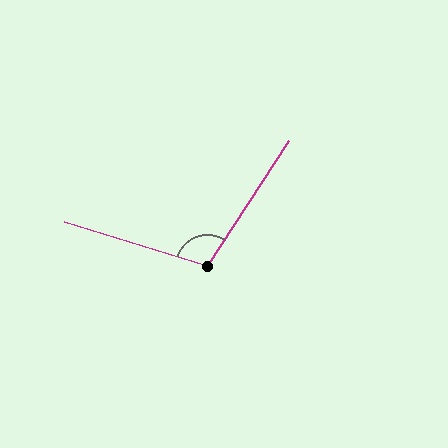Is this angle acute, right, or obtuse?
It is obtuse.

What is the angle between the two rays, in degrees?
Approximately 106 degrees.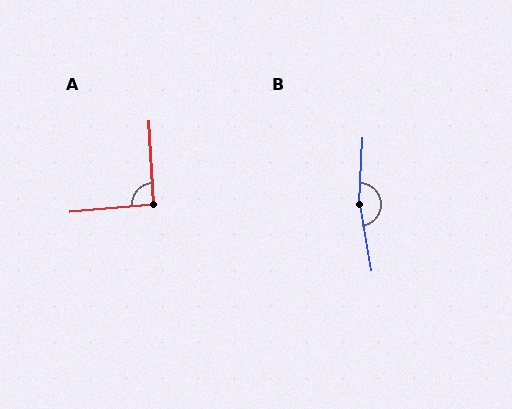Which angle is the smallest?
A, at approximately 92 degrees.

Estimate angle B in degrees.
Approximately 168 degrees.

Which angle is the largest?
B, at approximately 168 degrees.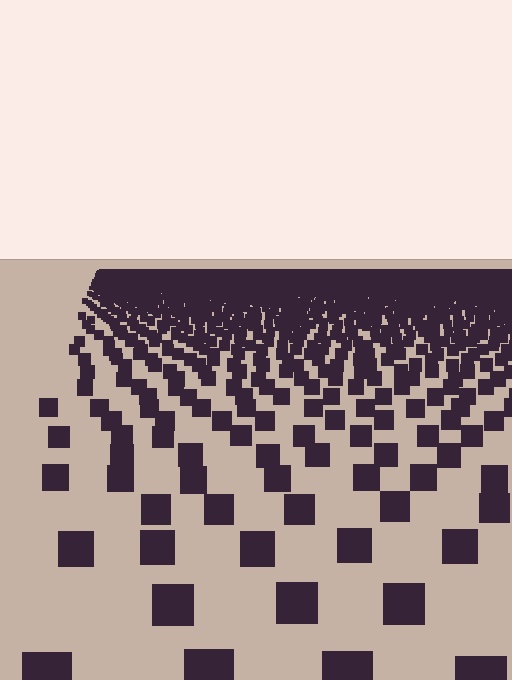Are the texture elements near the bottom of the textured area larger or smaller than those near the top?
Larger. Near the bottom, elements are closer to the viewer and appear at a bigger on-screen size.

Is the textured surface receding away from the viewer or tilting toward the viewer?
The surface is receding away from the viewer. Texture elements get smaller and denser toward the top.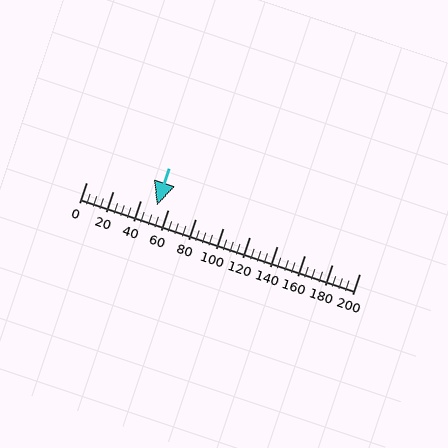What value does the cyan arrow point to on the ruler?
The cyan arrow points to approximately 52.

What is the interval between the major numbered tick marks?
The major tick marks are spaced 20 units apart.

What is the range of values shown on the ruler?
The ruler shows values from 0 to 200.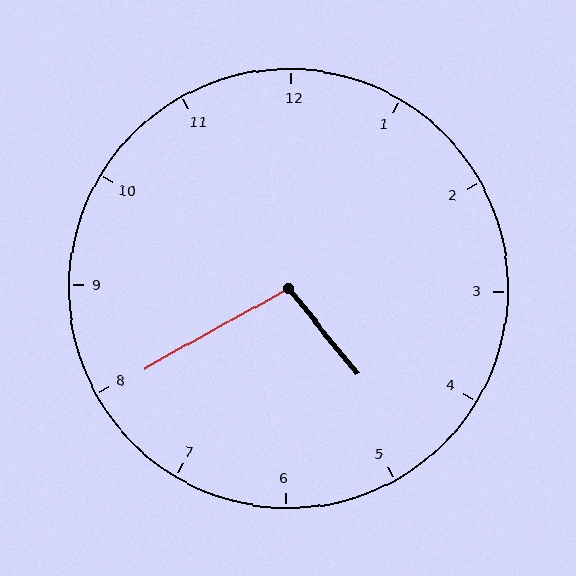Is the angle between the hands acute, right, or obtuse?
It is obtuse.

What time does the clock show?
4:40.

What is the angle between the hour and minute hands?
Approximately 100 degrees.